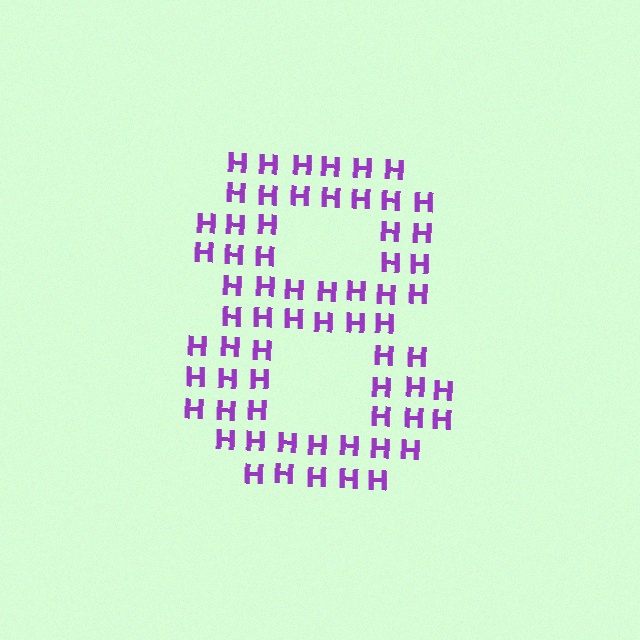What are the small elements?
The small elements are letter H's.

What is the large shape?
The large shape is the digit 8.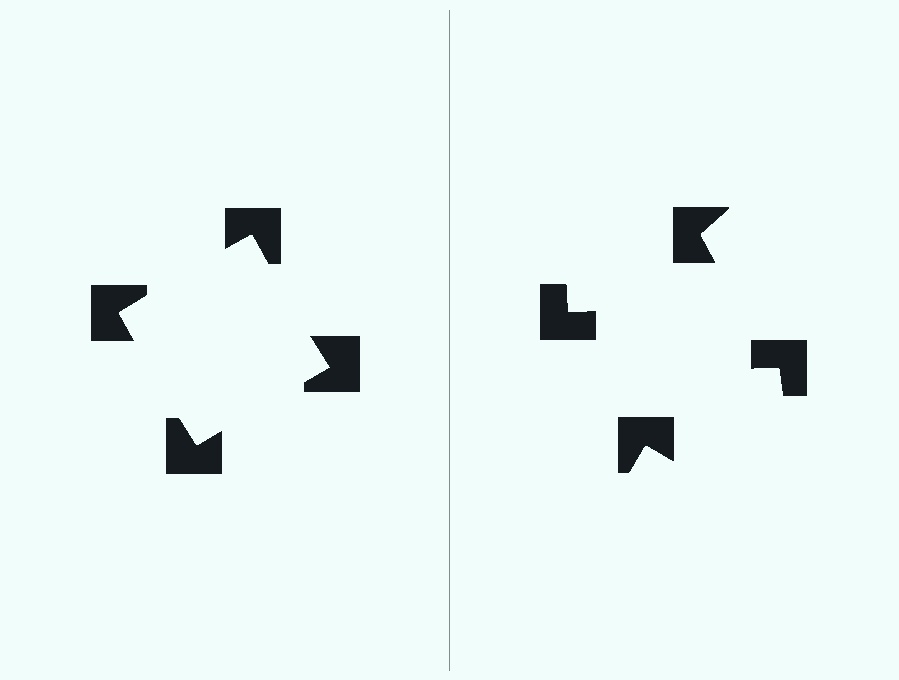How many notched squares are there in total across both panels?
8 — 4 on each side.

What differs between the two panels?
The notched squares are positioned identically on both sides; only the wedge orientations differ. On the left they align to a square; on the right they are misaligned.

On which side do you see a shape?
An illusory square appears on the left side. On the right side the wedge cuts are rotated, so no coherent shape forms.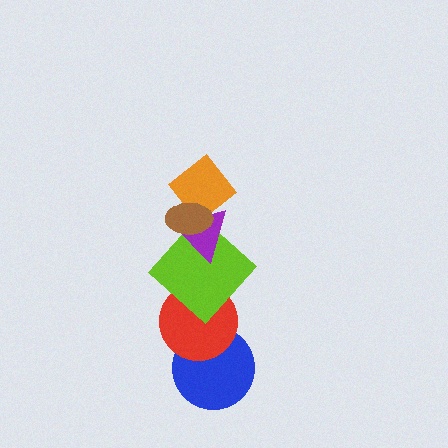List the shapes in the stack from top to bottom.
From top to bottom: the brown ellipse, the orange diamond, the purple triangle, the lime diamond, the red circle, the blue circle.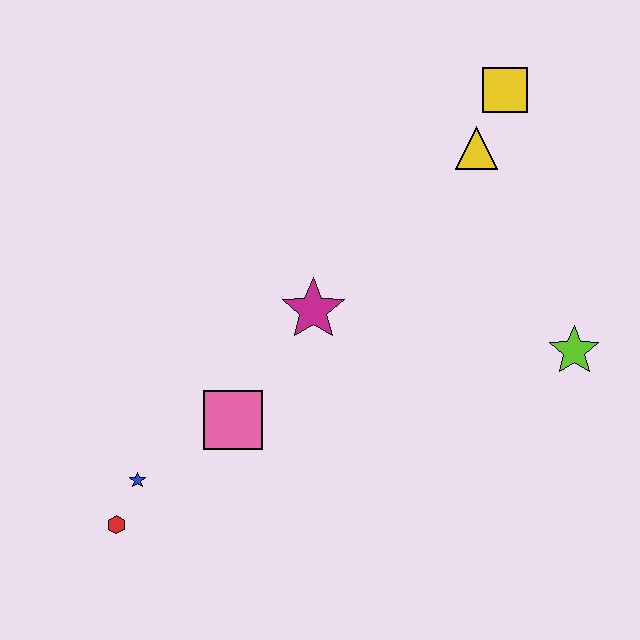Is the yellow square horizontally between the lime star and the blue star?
Yes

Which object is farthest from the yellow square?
The red hexagon is farthest from the yellow square.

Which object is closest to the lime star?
The yellow triangle is closest to the lime star.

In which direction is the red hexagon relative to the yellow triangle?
The red hexagon is below the yellow triangle.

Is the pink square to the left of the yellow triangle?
Yes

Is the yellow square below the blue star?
No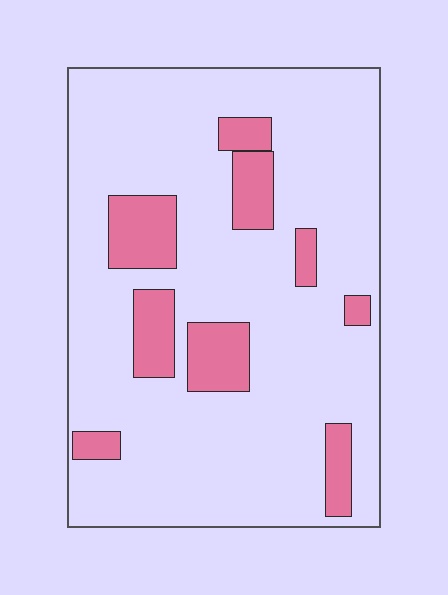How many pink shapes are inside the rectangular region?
9.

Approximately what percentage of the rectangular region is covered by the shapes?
Approximately 15%.